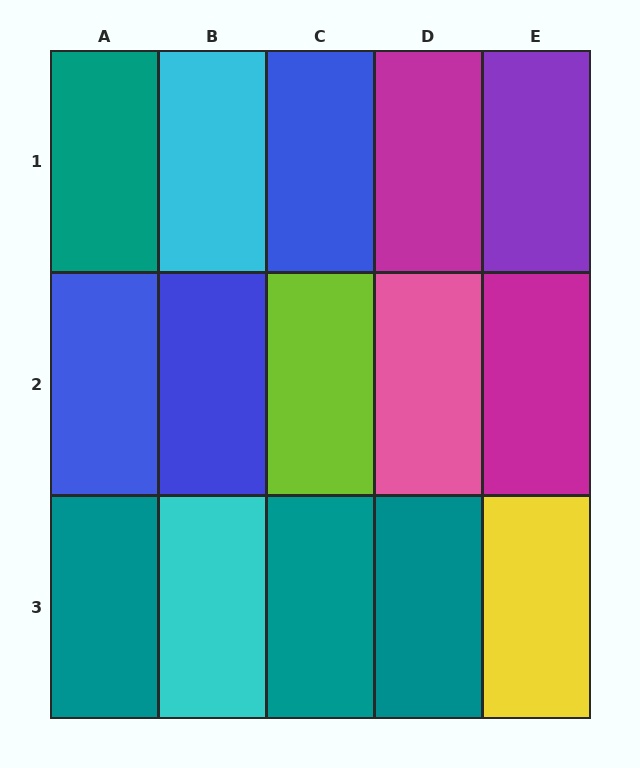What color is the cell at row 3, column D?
Teal.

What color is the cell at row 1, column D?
Magenta.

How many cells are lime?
1 cell is lime.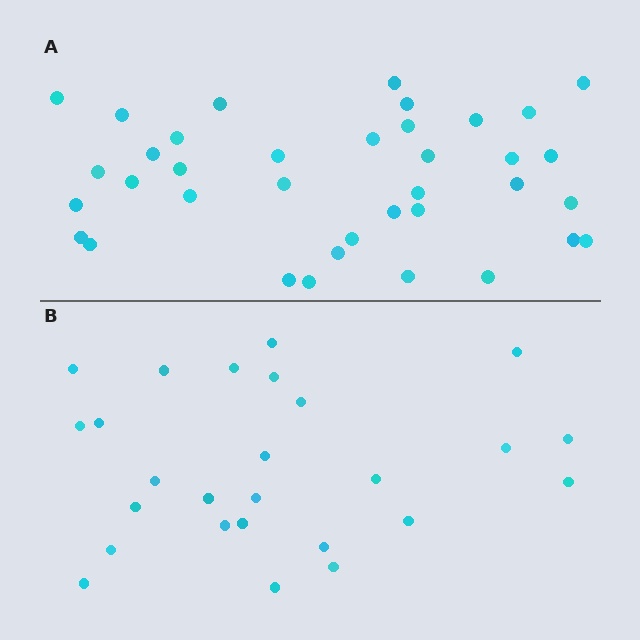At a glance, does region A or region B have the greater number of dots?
Region A (the top region) has more dots.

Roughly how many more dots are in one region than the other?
Region A has roughly 12 or so more dots than region B.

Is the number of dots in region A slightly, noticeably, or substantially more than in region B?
Region A has noticeably more, but not dramatically so. The ratio is roughly 1.4 to 1.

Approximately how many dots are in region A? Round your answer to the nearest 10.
About 40 dots. (The exact count is 37, which rounds to 40.)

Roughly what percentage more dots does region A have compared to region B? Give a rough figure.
About 40% more.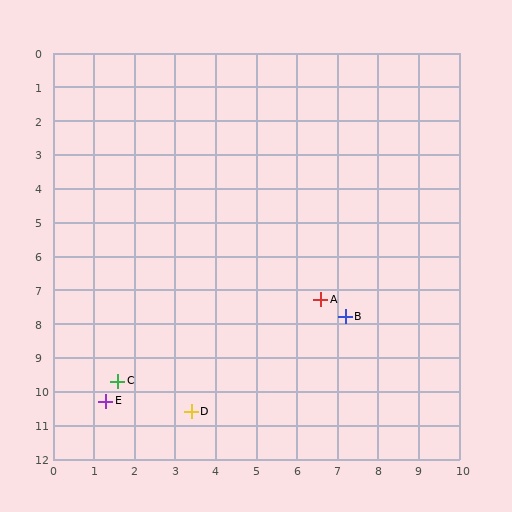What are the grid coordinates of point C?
Point C is at approximately (1.6, 9.7).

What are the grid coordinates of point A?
Point A is at approximately (6.6, 7.3).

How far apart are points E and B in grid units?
Points E and B are about 6.4 grid units apart.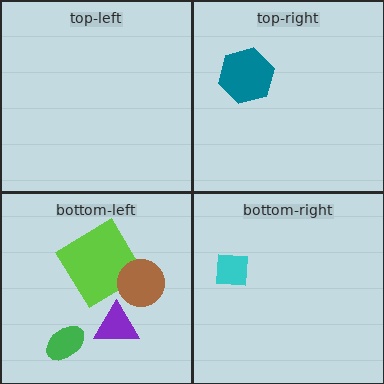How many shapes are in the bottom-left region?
4.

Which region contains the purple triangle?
The bottom-left region.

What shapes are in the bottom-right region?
The cyan square.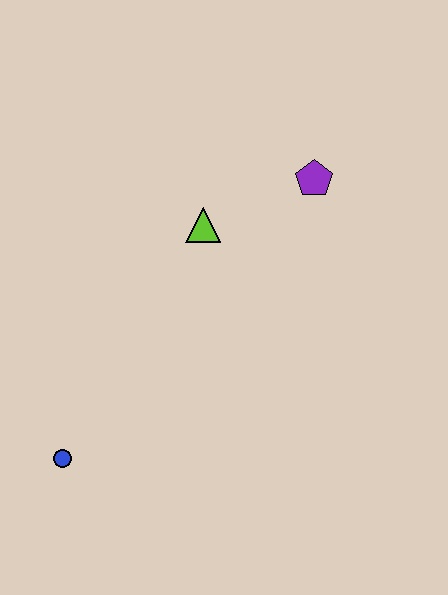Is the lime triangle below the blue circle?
No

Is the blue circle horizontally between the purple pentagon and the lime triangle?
No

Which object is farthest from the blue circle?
The purple pentagon is farthest from the blue circle.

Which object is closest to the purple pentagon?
The lime triangle is closest to the purple pentagon.